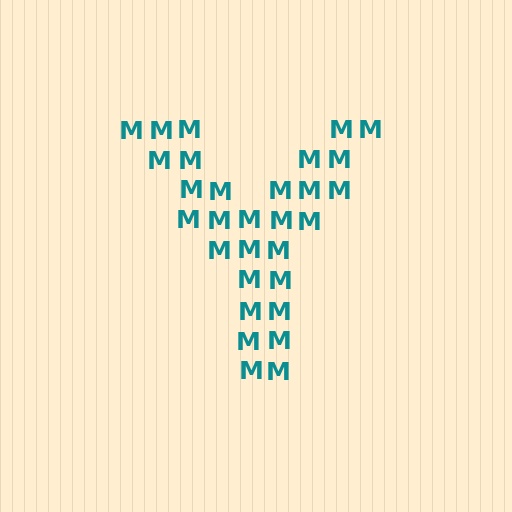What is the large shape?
The large shape is the letter Y.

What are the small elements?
The small elements are letter M's.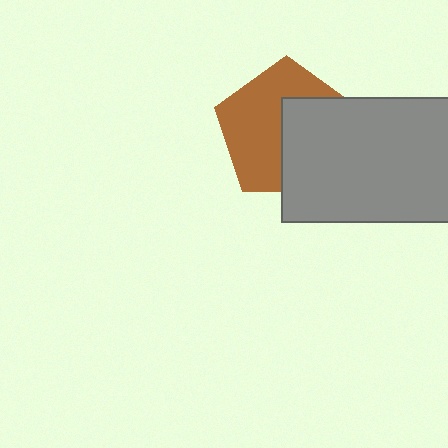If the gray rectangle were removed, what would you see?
You would see the complete brown pentagon.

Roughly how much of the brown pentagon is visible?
About half of it is visible (roughly 56%).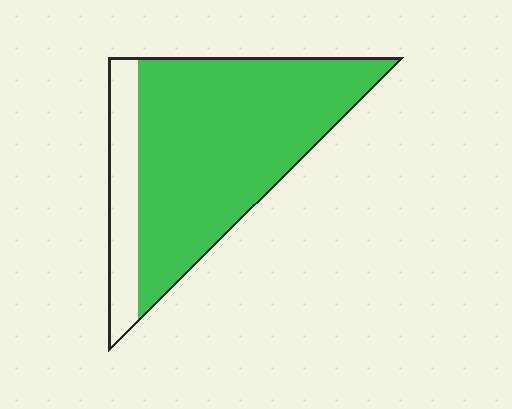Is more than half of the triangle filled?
Yes.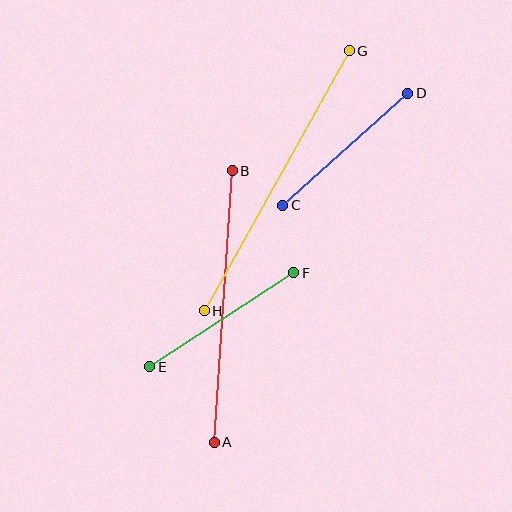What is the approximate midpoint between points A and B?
The midpoint is at approximately (223, 306) pixels.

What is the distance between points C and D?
The distance is approximately 168 pixels.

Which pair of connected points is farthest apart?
Points G and H are farthest apart.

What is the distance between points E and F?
The distance is approximately 172 pixels.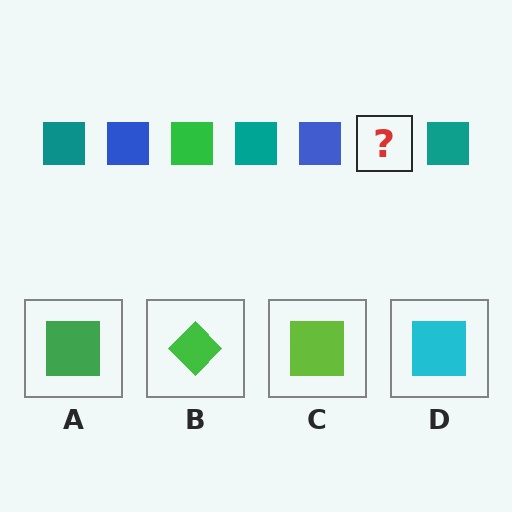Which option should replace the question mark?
Option A.